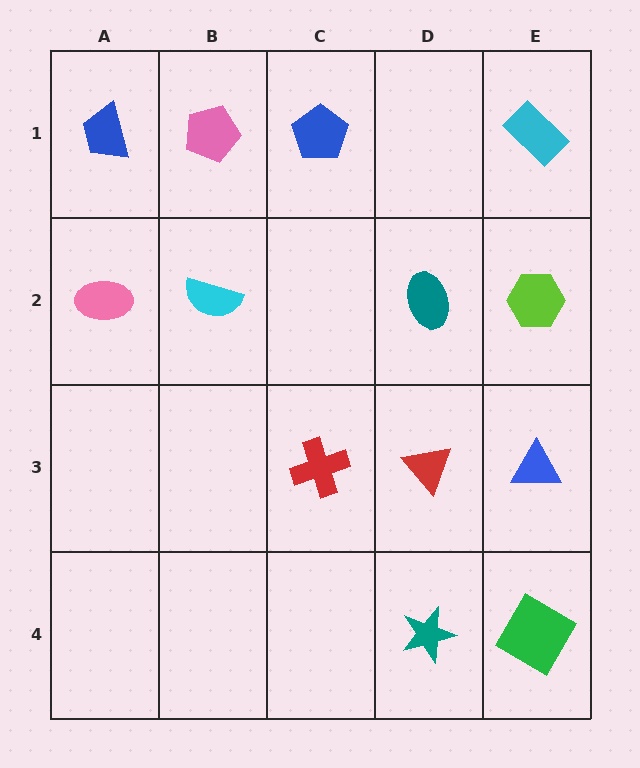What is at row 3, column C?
A red cross.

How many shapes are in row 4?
2 shapes.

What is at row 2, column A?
A pink ellipse.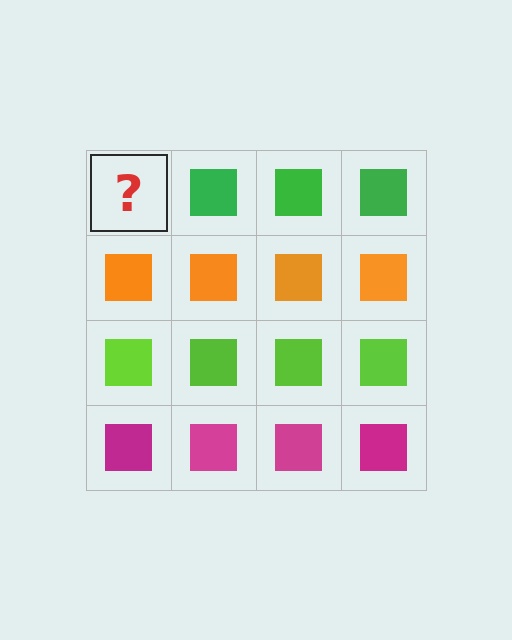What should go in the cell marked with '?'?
The missing cell should contain a green square.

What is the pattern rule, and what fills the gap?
The rule is that each row has a consistent color. The gap should be filled with a green square.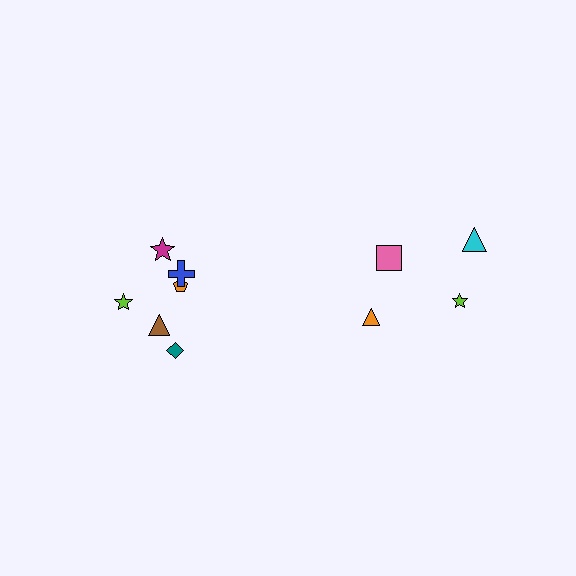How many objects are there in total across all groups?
There are 10 objects.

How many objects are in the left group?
There are 6 objects.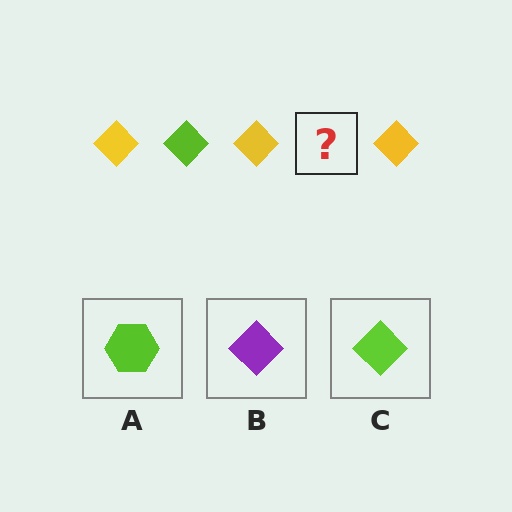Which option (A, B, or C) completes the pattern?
C.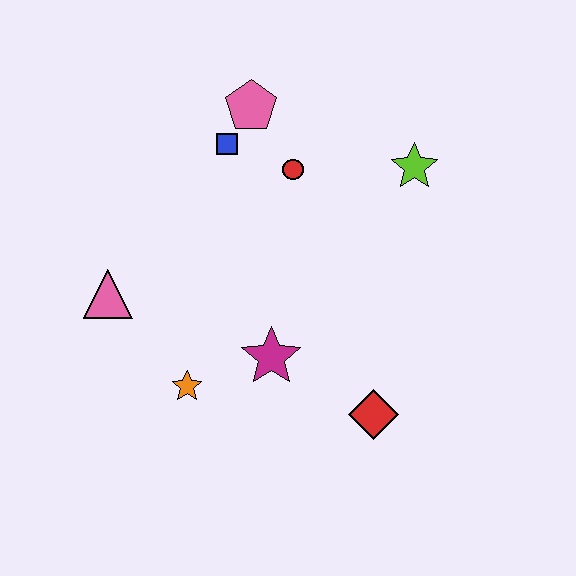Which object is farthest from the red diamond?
The pink pentagon is farthest from the red diamond.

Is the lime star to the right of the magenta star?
Yes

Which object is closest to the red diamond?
The magenta star is closest to the red diamond.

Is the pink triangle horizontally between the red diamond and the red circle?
No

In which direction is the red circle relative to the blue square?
The red circle is to the right of the blue square.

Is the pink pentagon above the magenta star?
Yes